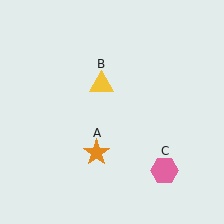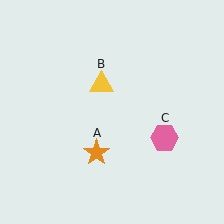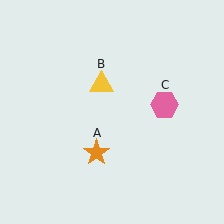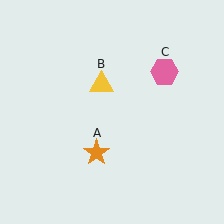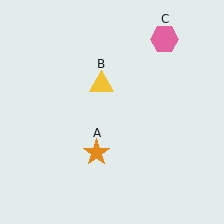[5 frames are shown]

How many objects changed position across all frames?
1 object changed position: pink hexagon (object C).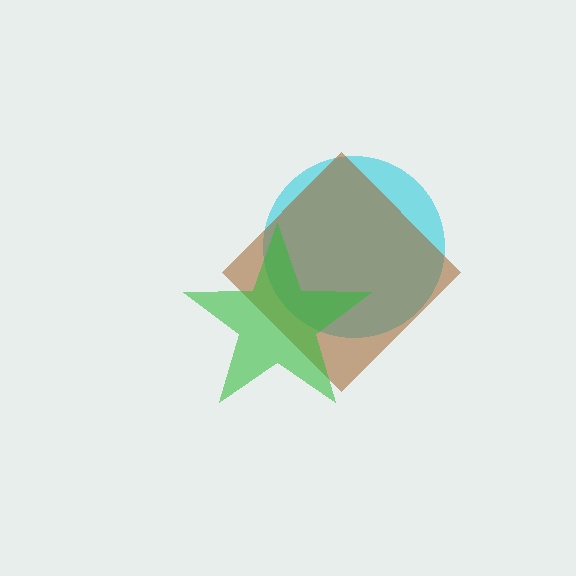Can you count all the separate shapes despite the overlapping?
Yes, there are 3 separate shapes.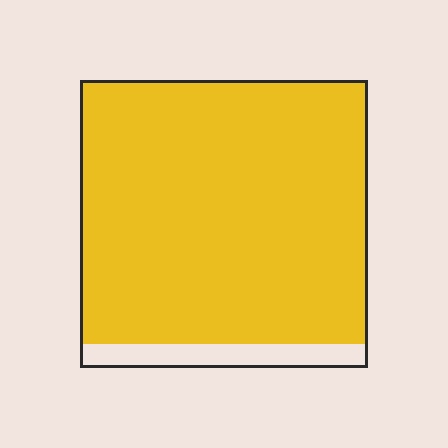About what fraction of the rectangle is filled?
About nine tenths (9/10).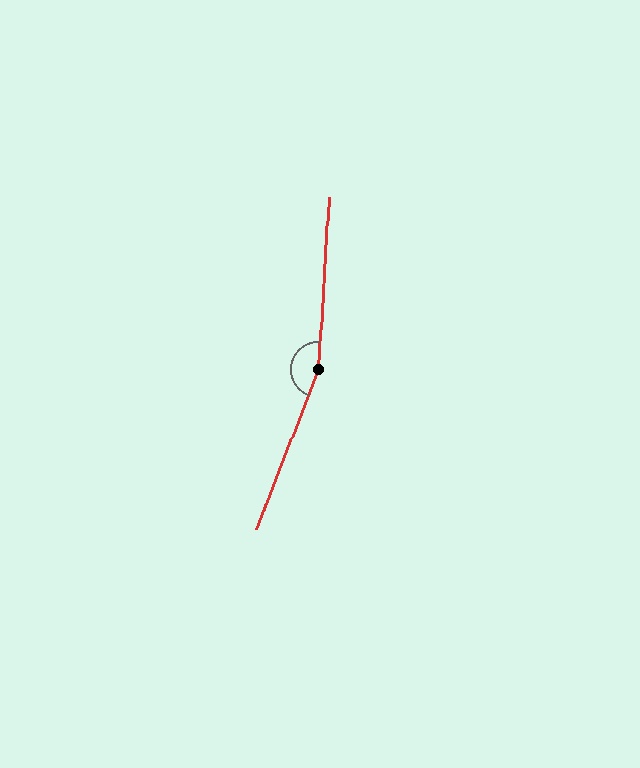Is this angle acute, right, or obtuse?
It is obtuse.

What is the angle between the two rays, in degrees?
Approximately 162 degrees.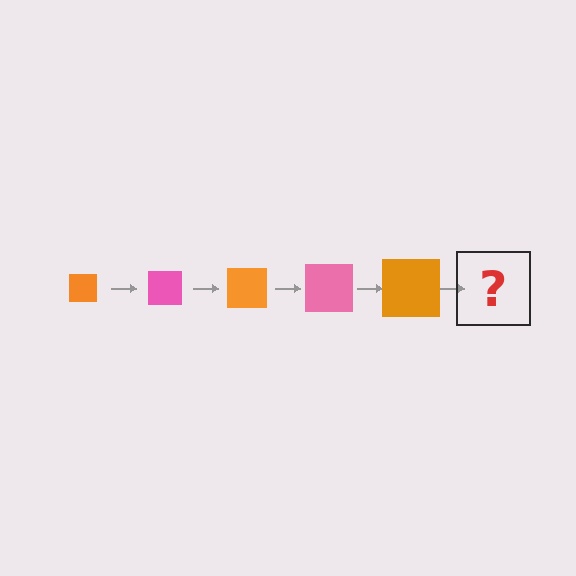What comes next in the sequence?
The next element should be a pink square, larger than the previous one.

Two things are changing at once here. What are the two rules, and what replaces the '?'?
The two rules are that the square grows larger each step and the color cycles through orange and pink. The '?' should be a pink square, larger than the previous one.